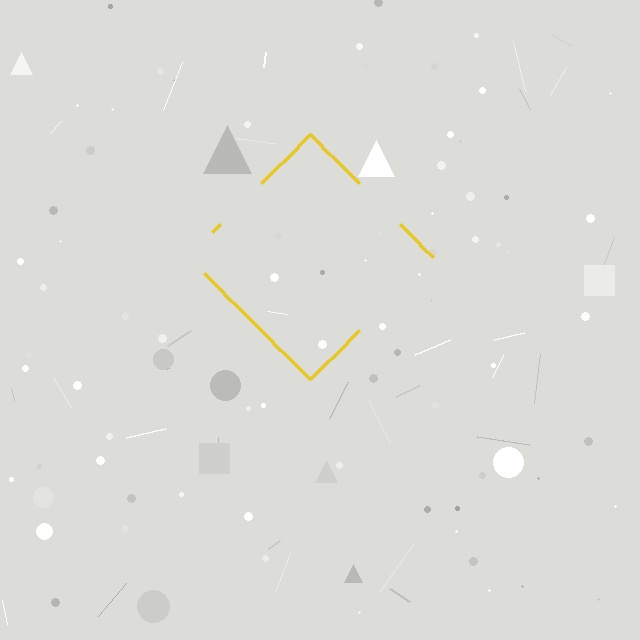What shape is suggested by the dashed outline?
The dashed outline suggests a diamond.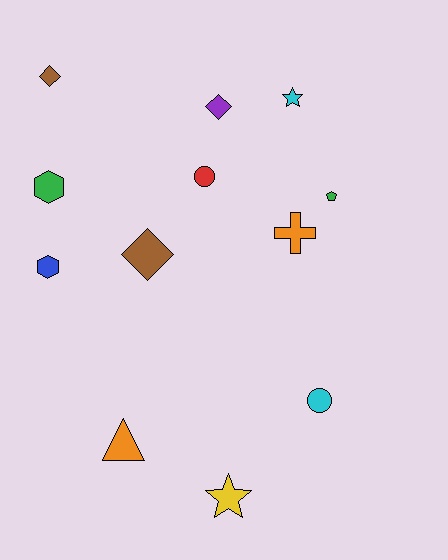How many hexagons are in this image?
There are 2 hexagons.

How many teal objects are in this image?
There are no teal objects.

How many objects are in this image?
There are 12 objects.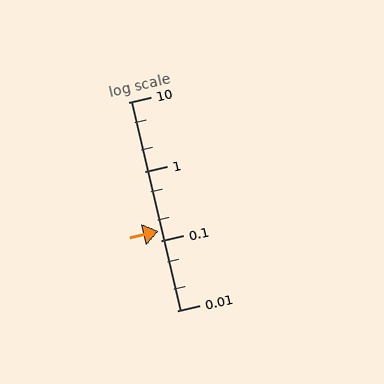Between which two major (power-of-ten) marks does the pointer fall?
The pointer is between 0.1 and 1.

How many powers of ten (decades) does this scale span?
The scale spans 3 decades, from 0.01 to 10.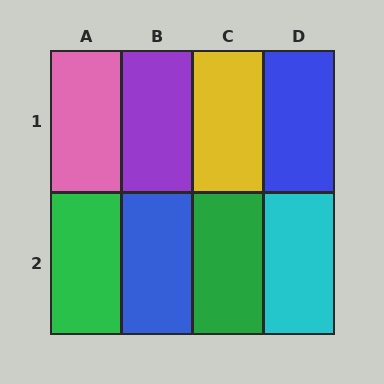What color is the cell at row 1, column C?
Yellow.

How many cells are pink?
1 cell is pink.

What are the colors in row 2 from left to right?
Green, blue, green, cyan.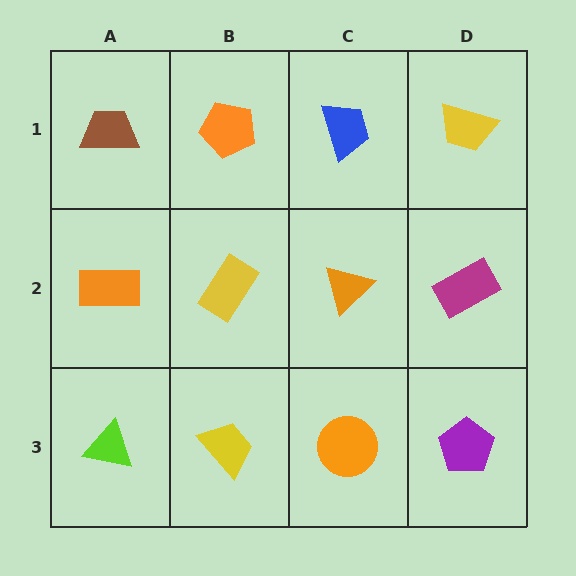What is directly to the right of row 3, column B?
An orange circle.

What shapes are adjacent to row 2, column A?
A brown trapezoid (row 1, column A), a lime triangle (row 3, column A), a yellow rectangle (row 2, column B).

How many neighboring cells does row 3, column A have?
2.